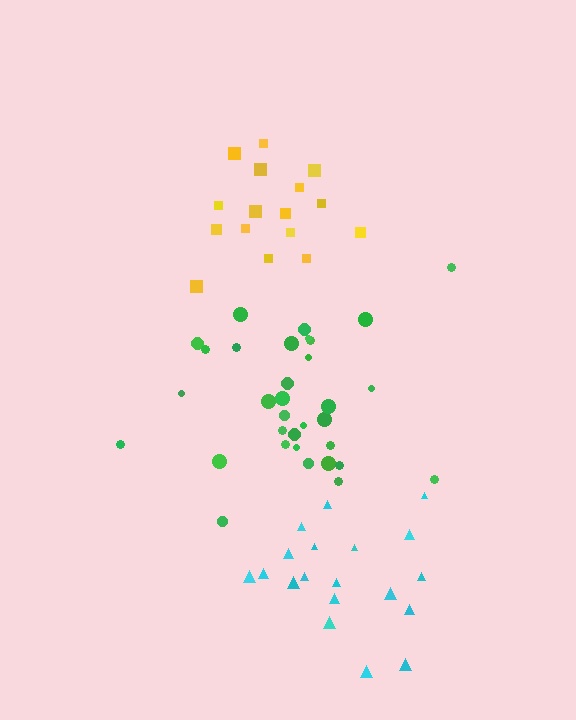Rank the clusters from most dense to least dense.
yellow, cyan, green.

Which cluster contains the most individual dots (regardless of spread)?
Green (35).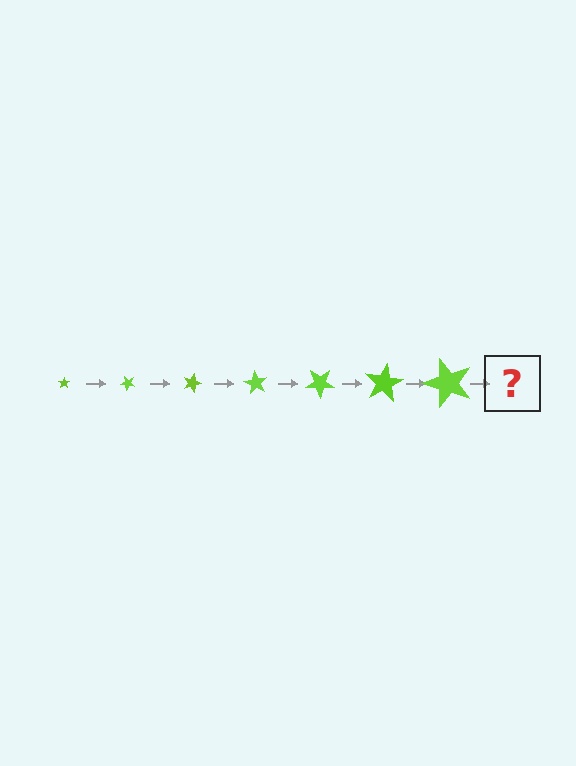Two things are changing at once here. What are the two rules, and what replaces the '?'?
The two rules are that the star grows larger each step and it rotates 45 degrees each step. The '?' should be a star, larger than the previous one and rotated 315 degrees from the start.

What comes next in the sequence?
The next element should be a star, larger than the previous one and rotated 315 degrees from the start.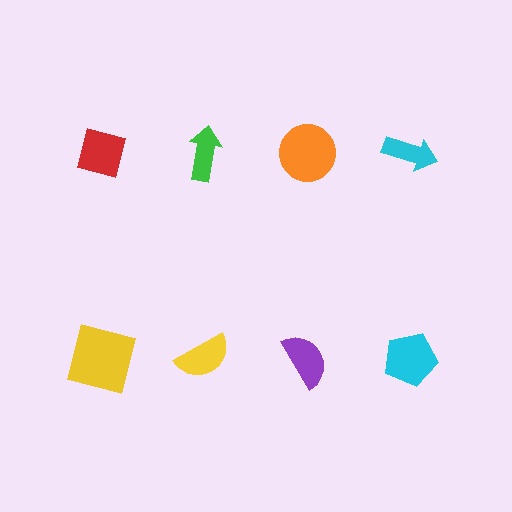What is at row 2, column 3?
A purple semicircle.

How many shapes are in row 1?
4 shapes.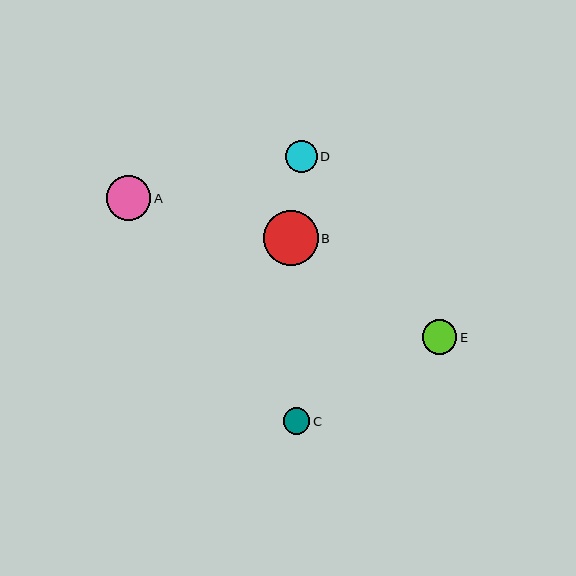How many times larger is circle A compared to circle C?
Circle A is approximately 1.7 times the size of circle C.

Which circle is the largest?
Circle B is the largest with a size of approximately 55 pixels.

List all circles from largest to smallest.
From largest to smallest: B, A, E, D, C.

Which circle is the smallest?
Circle C is the smallest with a size of approximately 27 pixels.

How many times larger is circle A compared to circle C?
Circle A is approximately 1.7 times the size of circle C.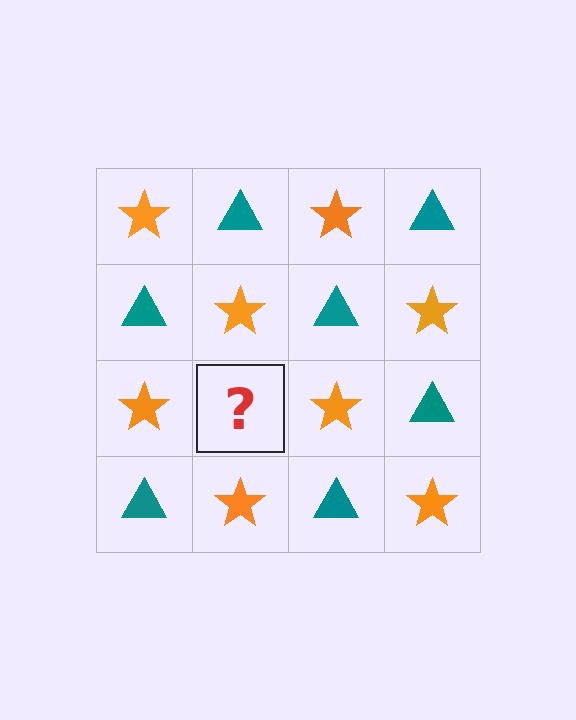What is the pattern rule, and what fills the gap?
The rule is that it alternates orange star and teal triangle in a checkerboard pattern. The gap should be filled with a teal triangle.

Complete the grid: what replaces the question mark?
The question mark should be replaced with a teal triangle.